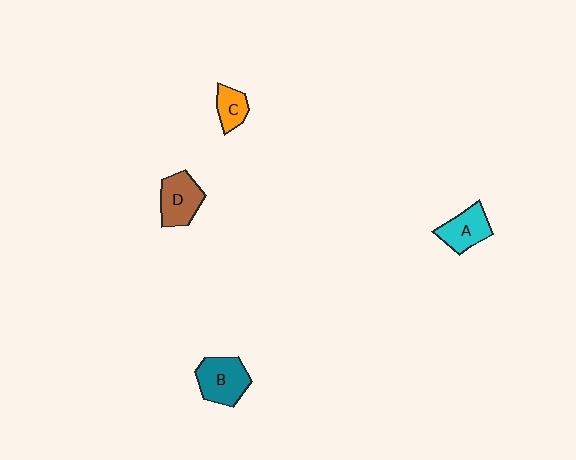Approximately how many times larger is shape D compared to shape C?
Approximately 1.6 times.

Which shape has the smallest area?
Shape C (orange).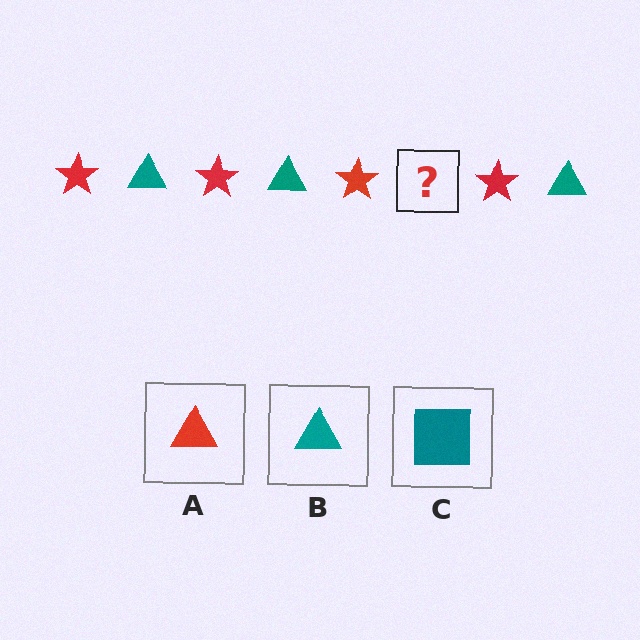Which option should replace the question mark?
Option B.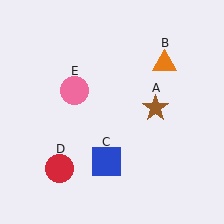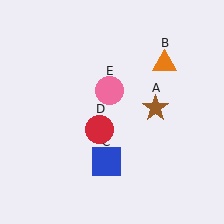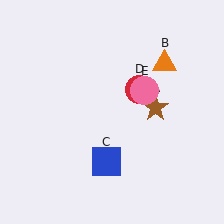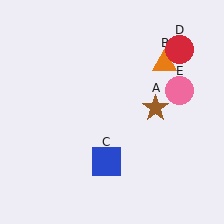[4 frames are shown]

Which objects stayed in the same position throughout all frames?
Brown star (object A) and orange triangle (object B) and blue square (object C) remained stationary.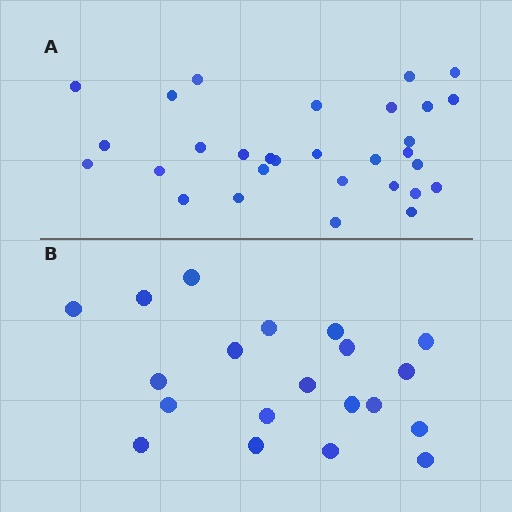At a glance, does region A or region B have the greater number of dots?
Region A (the top region) has more dots.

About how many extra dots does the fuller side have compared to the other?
Region A has roughly 10 or so more dots than region B.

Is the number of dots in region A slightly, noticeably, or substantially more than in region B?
Region A has substantially more. The ratio is roughly 1.5 to 1.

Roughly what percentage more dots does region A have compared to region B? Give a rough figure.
About 50% more.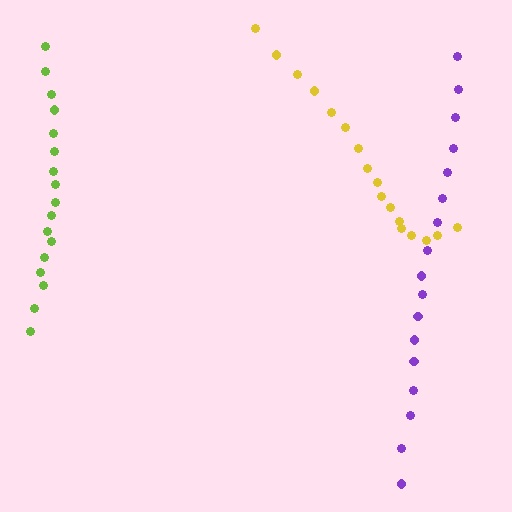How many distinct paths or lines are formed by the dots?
There are 3 distinct paths.